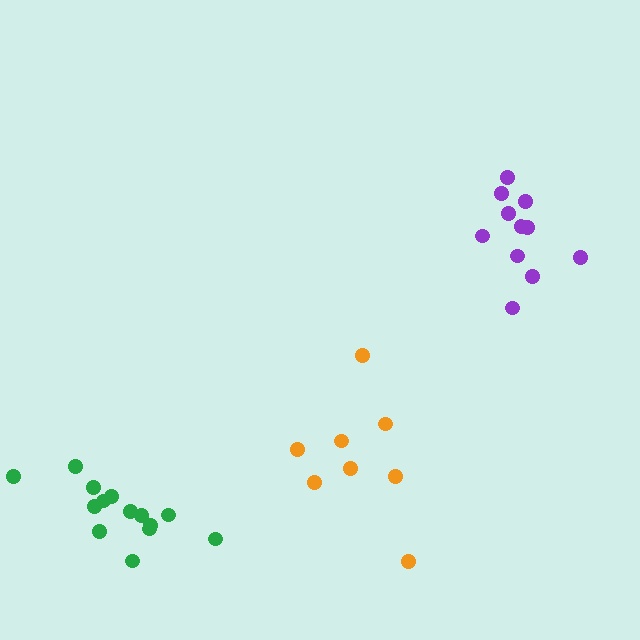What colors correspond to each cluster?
The clusters are colored: green, orange, purple.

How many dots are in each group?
Group 1: 14 dots, Group 2: 8 dots, Group 3: 11 dots (33 total).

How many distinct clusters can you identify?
There are 3 distinct clusters.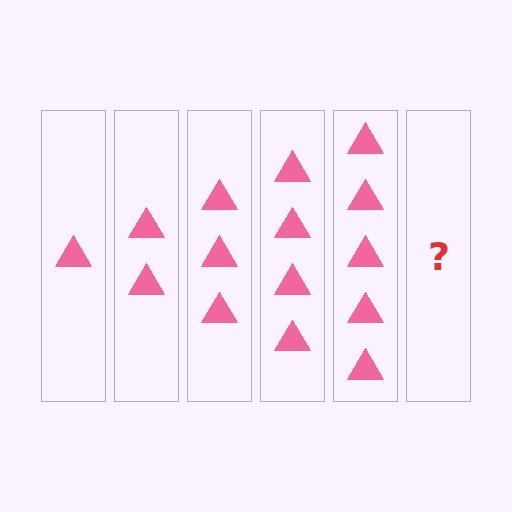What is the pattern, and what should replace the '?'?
The pattern is that each step adds one more triangle. The '?' should be 6 triangles.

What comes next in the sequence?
The next element should be 6 triangles.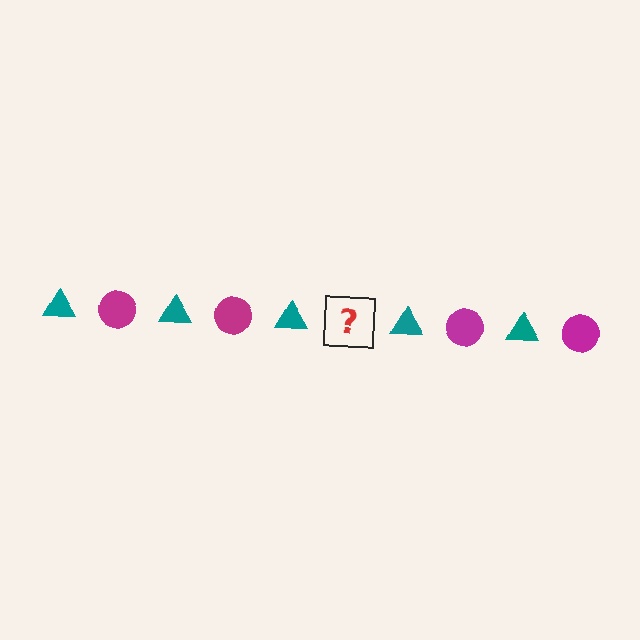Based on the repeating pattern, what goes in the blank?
The blank should be a magenta circle.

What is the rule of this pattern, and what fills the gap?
The rule is that the pattern alternates between teal triangle and magenta circle. The gap should be filled with a magenta circle.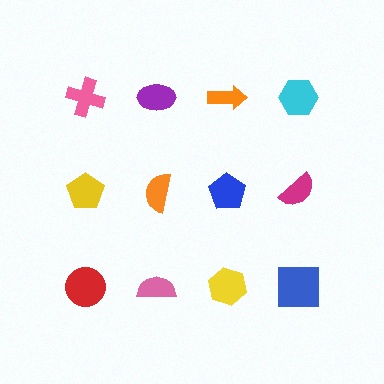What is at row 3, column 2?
A pink semicircle.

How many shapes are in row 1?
4 shapes.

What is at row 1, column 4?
A cyan hexagon.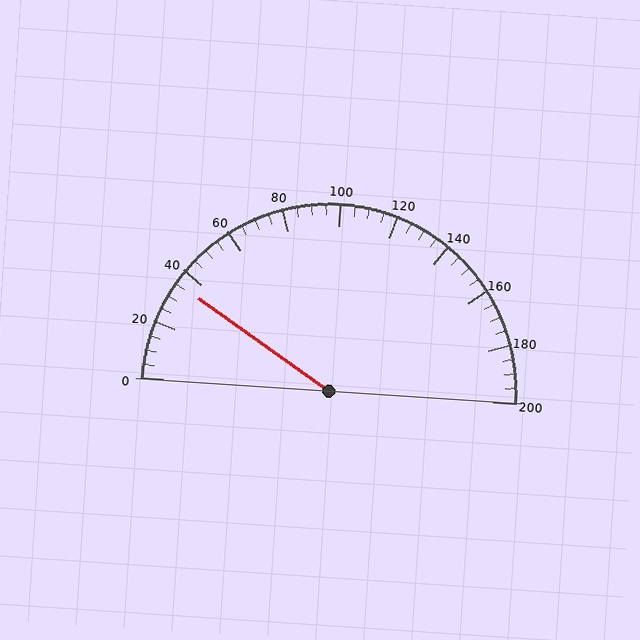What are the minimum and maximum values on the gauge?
The gauge ranges from 0 to 200.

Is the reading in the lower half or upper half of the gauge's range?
The reading is in the lower half of the range (0 to 200).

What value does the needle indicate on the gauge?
The needle indicates approximately 35.